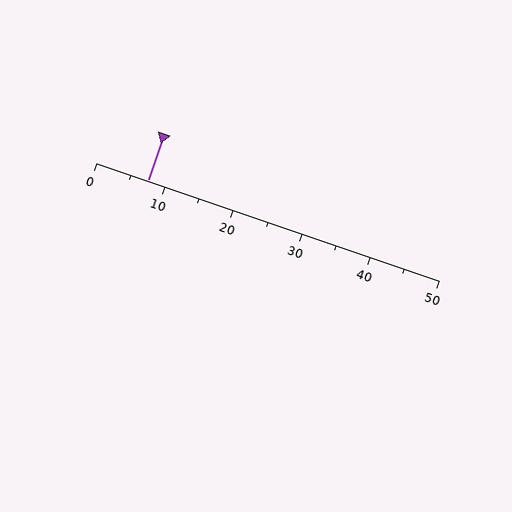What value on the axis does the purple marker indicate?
The marker indicates approximately 7.5.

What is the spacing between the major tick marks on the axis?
The major ticks are spaced 10 apart.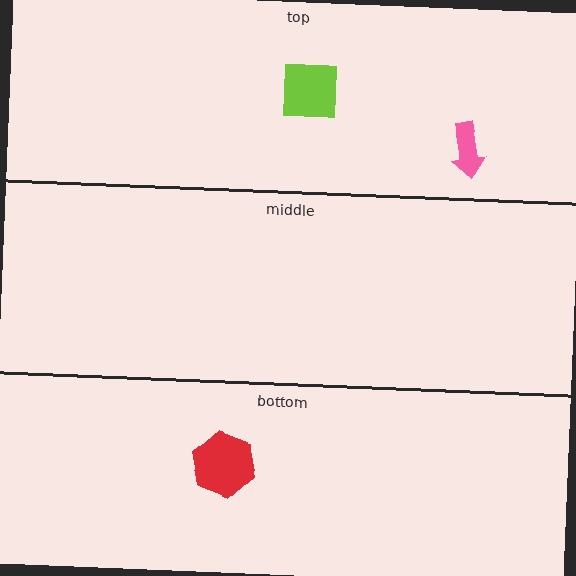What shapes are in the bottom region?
The red hexagon.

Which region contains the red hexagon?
The bottom region.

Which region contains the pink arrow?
The top region.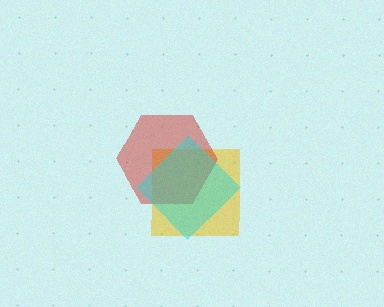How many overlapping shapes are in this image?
There are 3 overlapping shapes in the image.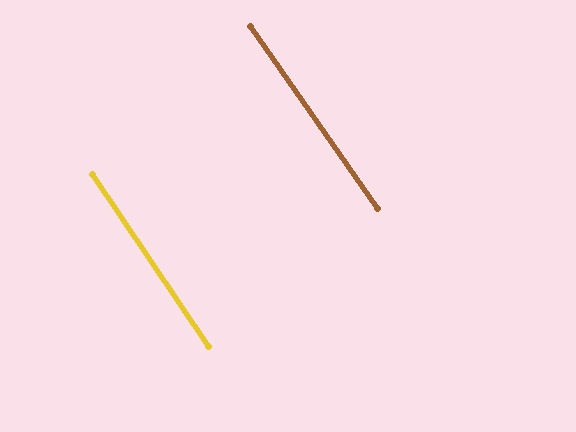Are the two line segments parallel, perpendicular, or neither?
Parallel — their directions differ by only 0.9°.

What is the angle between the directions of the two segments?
Approximately 1 degree.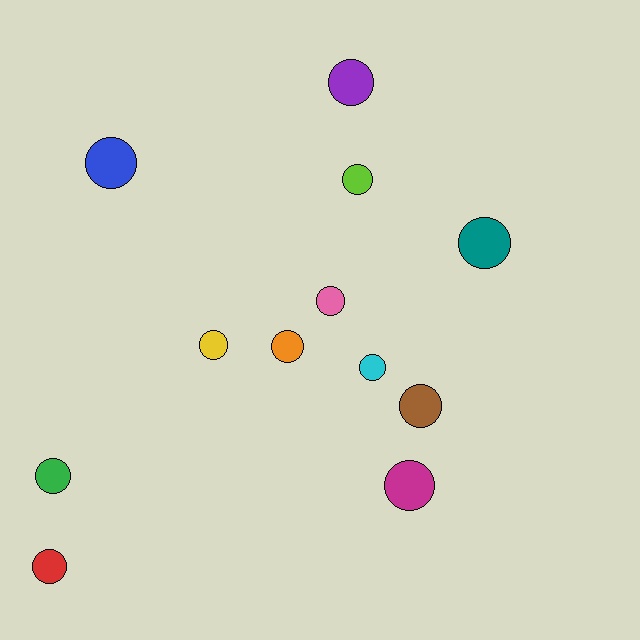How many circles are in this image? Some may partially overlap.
There are 12 circles.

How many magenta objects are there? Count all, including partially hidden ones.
There is 1 magenta object.